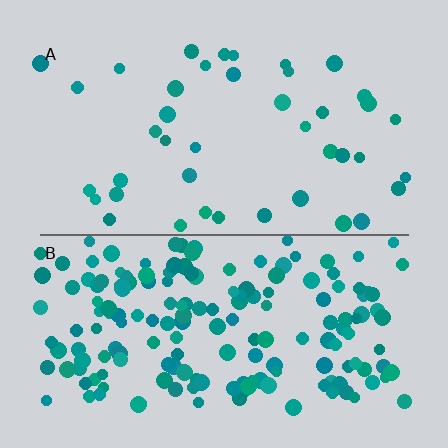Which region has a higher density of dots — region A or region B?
B (the bottom).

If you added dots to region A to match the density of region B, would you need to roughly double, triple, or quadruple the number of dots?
Approximately quadruple.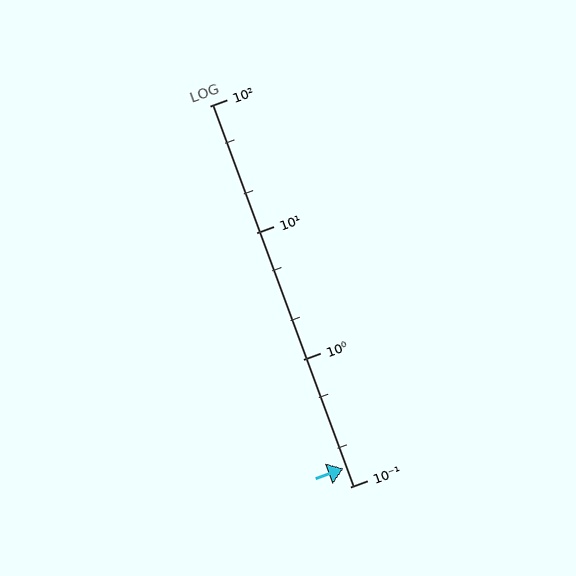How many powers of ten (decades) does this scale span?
The scale spans 3 decades, from 0.1 to 100.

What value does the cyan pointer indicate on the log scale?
The pointer indicates approximately 0.14.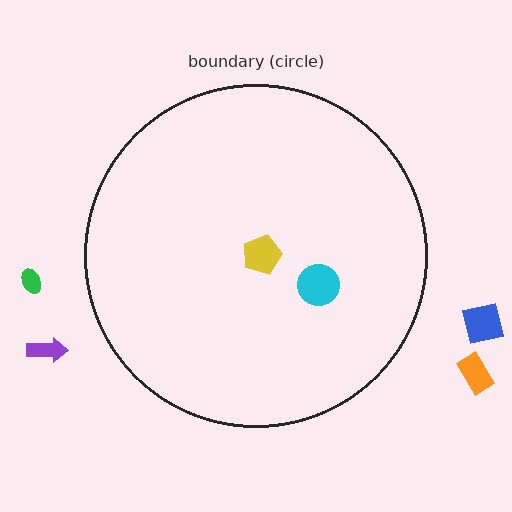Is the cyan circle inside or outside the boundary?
Inside.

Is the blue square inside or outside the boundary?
Outside.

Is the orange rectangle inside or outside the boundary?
Outside.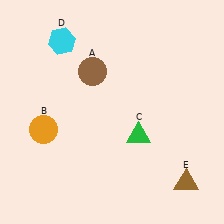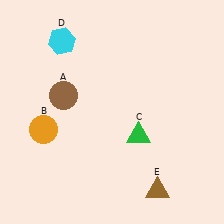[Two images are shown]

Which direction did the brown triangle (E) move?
The brown triangle (E) moved left.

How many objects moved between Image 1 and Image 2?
2 objects moved between the two images.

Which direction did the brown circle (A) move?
The brown circle (A) moved left.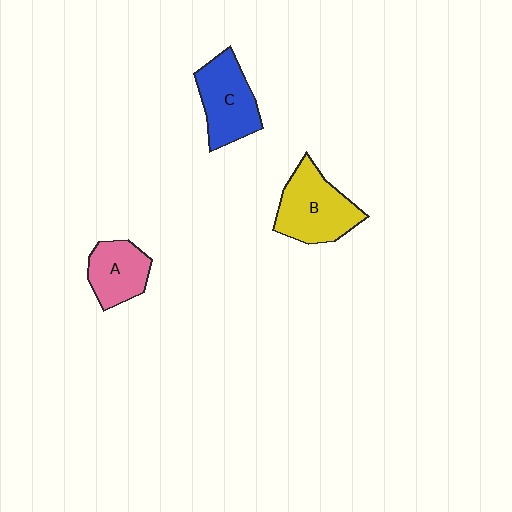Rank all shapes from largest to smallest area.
From largest to smallest: B (yellow), C (blue), A (pink).